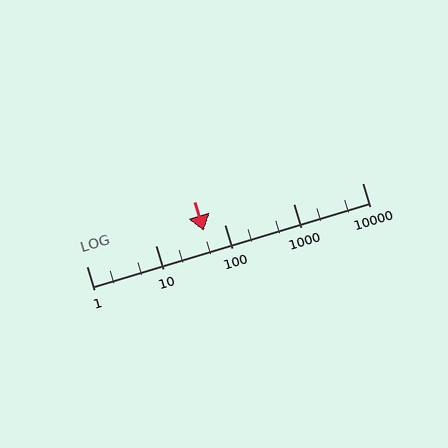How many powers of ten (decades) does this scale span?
The scale spans 4 decades, from 1 to 10000.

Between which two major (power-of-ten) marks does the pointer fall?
The pointer is between 10 and 100.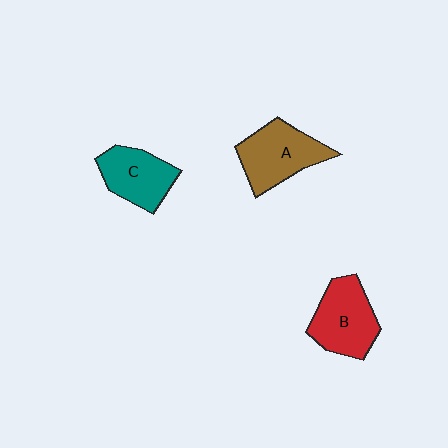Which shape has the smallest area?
Shape C (teal).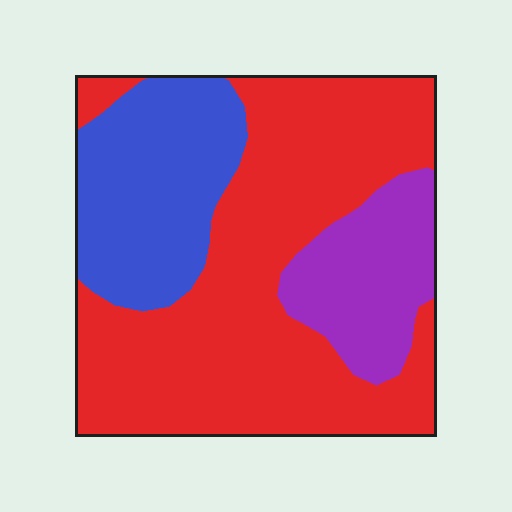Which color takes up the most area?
Red, at roughly 60%.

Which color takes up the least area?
Purple, at roughly 15%.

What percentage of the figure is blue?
Blue takes up about one quarter (1/4) of the figure.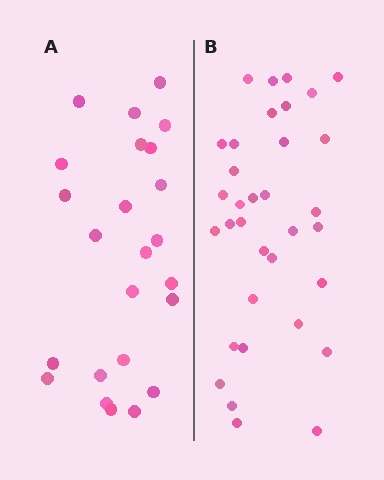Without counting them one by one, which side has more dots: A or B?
Region B (the right region) has more dots.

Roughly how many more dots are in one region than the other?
Region B has roughly 10 or so more dots than region A.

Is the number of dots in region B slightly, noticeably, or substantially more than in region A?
Region B has noticeably more, but not dramatically so. The ratio is roughly 1.4 to 1.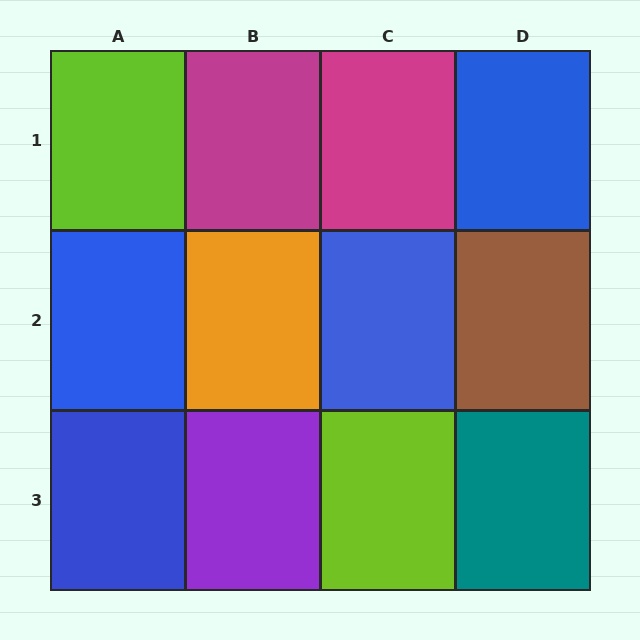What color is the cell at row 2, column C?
Blue.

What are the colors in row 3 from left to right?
Blue, purple, lime, teal.